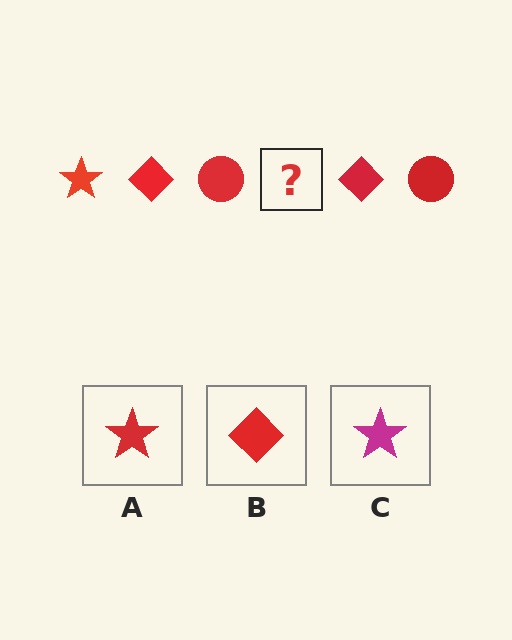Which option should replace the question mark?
Option A.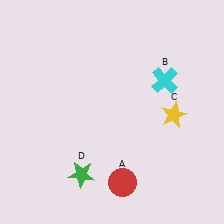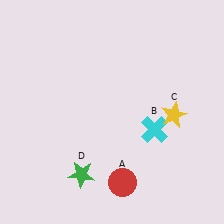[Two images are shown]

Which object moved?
The cyan cross (B) moved down.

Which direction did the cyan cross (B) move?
The cyan cross (B) moved down.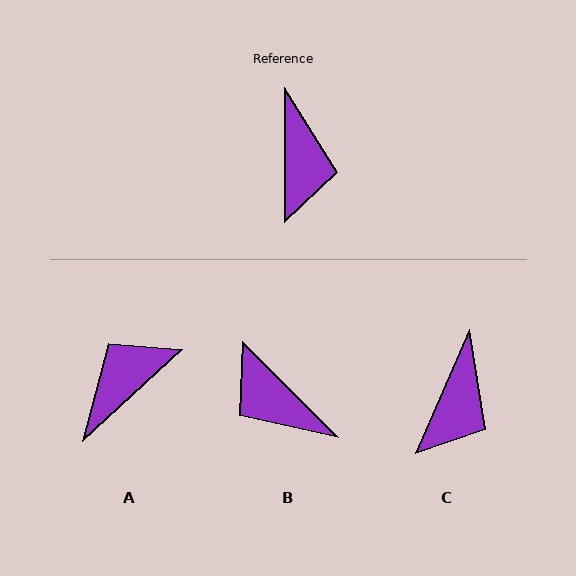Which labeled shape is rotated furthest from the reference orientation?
B, about 135 degrees away.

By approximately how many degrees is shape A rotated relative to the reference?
Approximately 133 degrees counter-clockwise.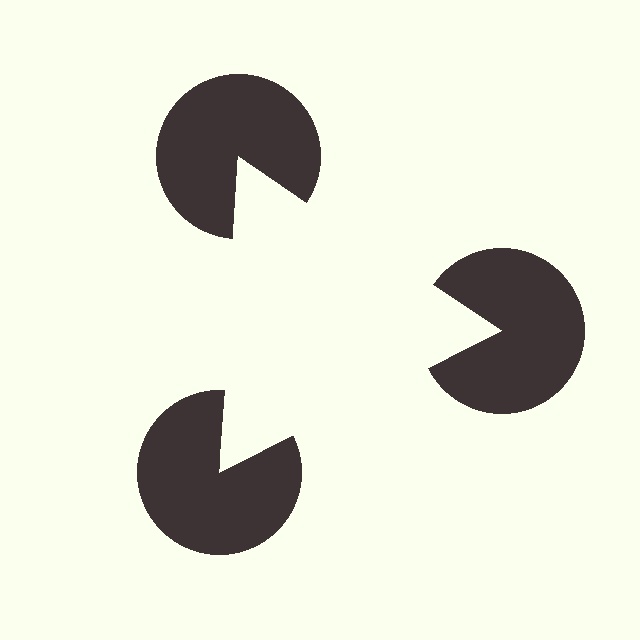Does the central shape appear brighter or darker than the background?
It typically appears slightly brighter than the background, even though no actual brightness change is drawn.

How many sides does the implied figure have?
3 sides.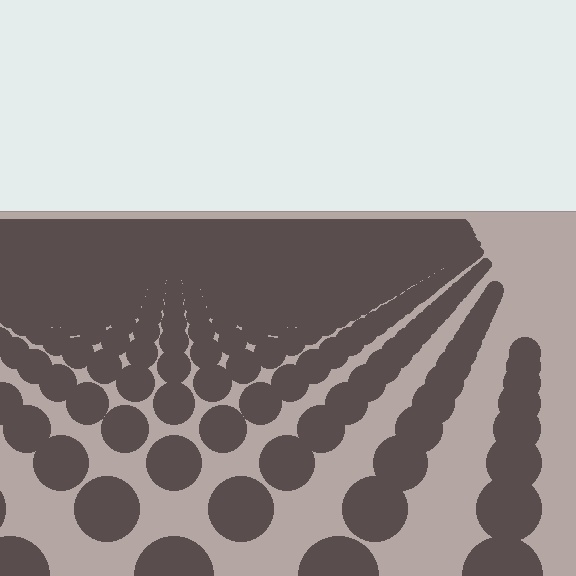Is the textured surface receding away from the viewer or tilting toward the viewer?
The surface is receding away from the viewer. Texture elements get smaller and denser toward the top.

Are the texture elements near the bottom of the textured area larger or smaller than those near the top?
Larger. Near the bottom, elements are closer to the viewer and appear at a bigger on-screen size.